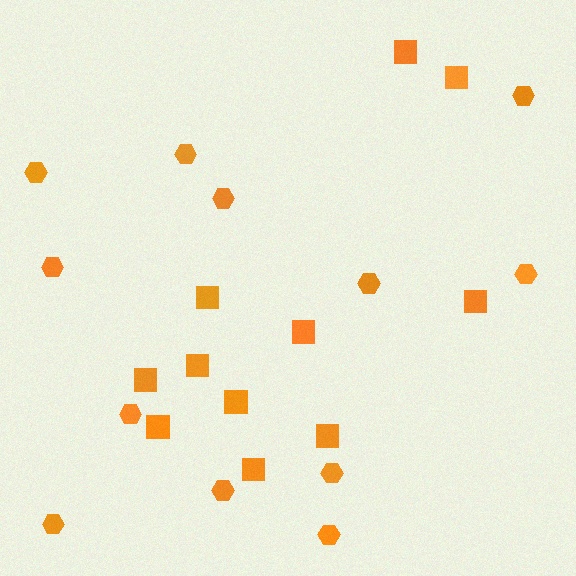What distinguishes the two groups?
There are 2 groups: one group of squares (11) and one group of hexagons (12).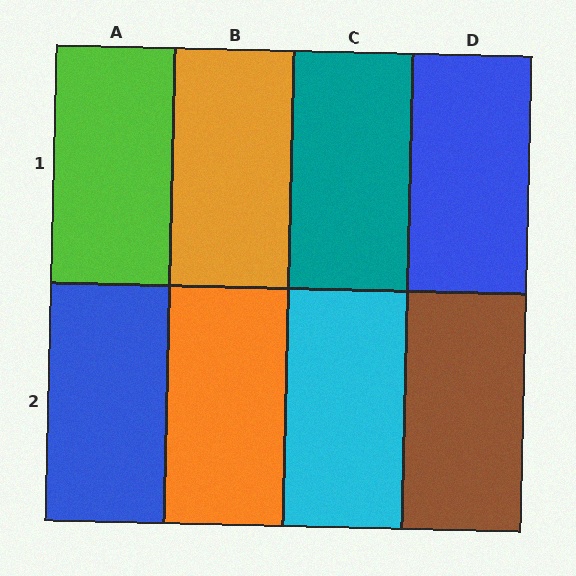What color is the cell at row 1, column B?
Orange.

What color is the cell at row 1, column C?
Teal.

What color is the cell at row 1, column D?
Blue.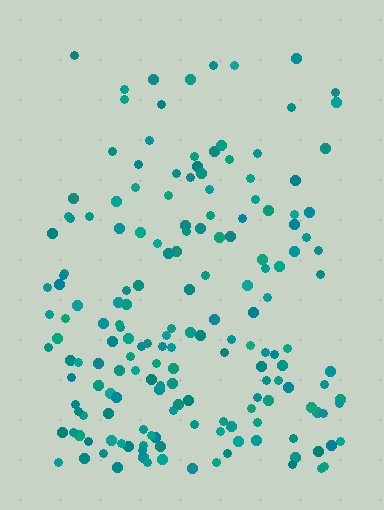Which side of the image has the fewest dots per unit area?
The top.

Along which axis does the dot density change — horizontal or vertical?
Vertical.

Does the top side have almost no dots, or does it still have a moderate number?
Still a moderate number, just noticeably fewer than the bottom.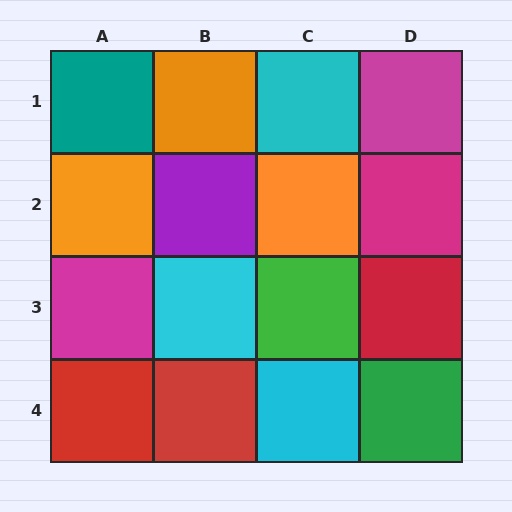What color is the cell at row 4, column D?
Green.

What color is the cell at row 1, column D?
Magenta.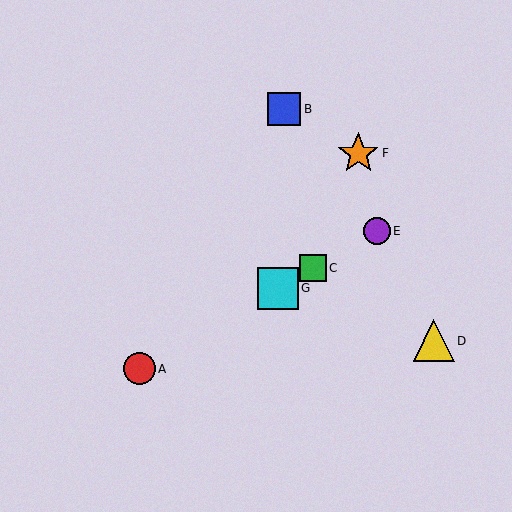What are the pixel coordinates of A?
Object A is at (139, 369).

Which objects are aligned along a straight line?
Objects A, C, E, G are aligned along a straight line.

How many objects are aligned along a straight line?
4 objects (A, C, E, G) are aligned along a straight line.